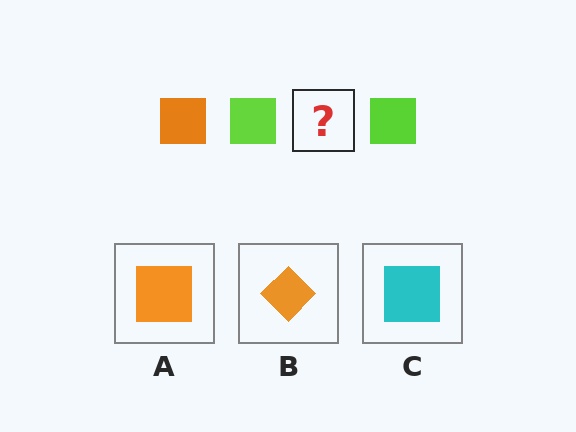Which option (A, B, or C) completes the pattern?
A.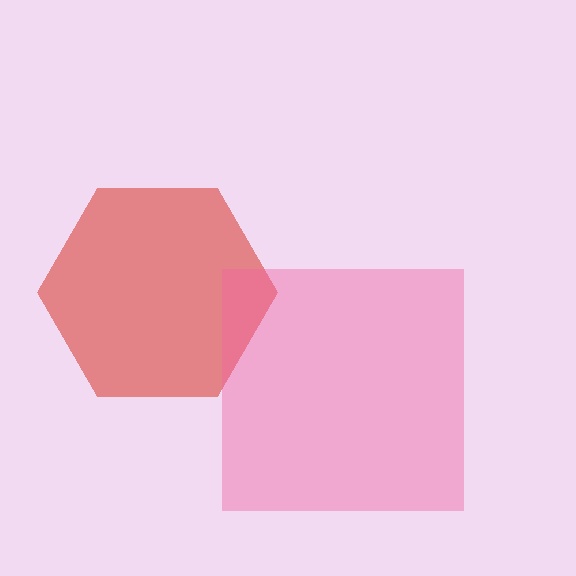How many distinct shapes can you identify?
There are 2 distinct shapes: a red hexagon, a pink square.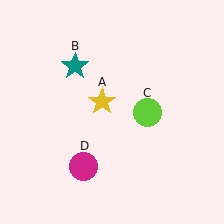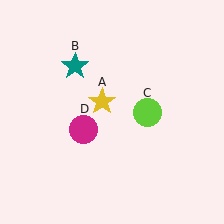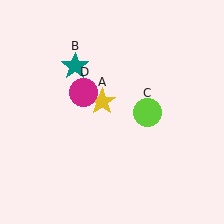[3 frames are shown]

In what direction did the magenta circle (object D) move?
The magenta circle (object D) moved up.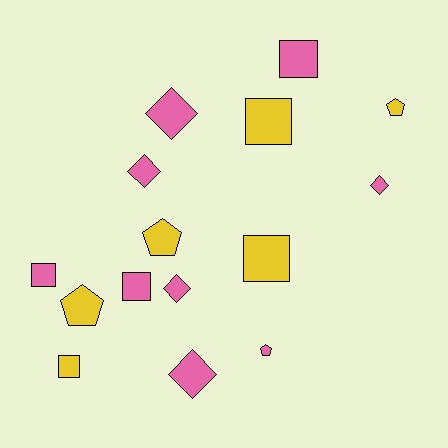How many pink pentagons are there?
There is 1 pink pentagon.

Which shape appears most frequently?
Square, with 6 objects.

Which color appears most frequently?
Pink, with 9 objects.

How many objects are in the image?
There are 15 objects.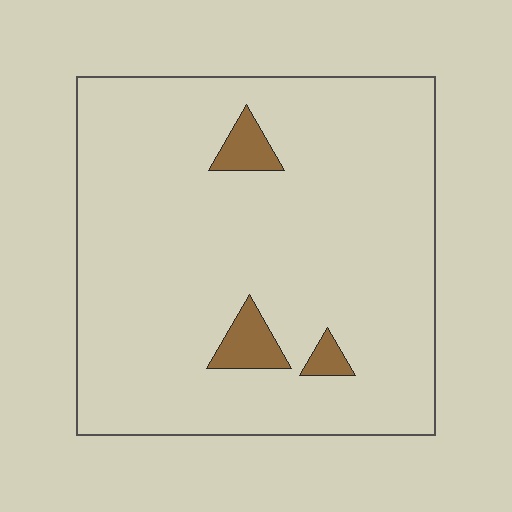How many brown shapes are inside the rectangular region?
3.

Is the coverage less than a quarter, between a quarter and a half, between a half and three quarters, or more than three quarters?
Less than a quarter.